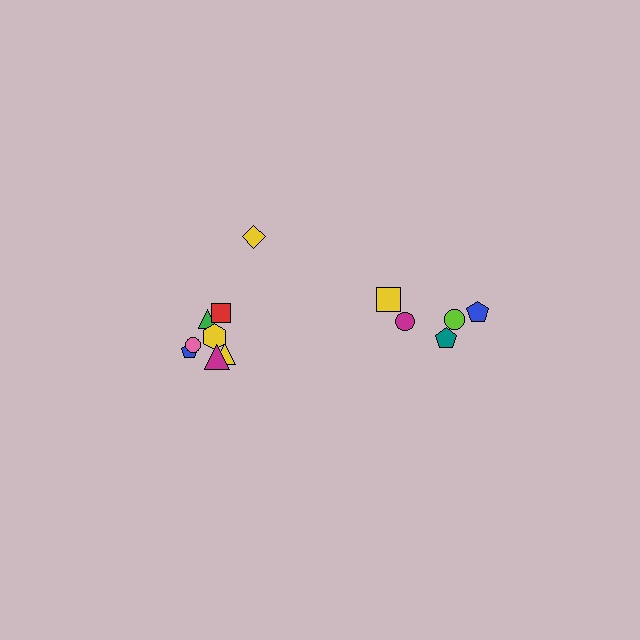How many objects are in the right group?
There are 5 objects.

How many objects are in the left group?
There are 8 objects.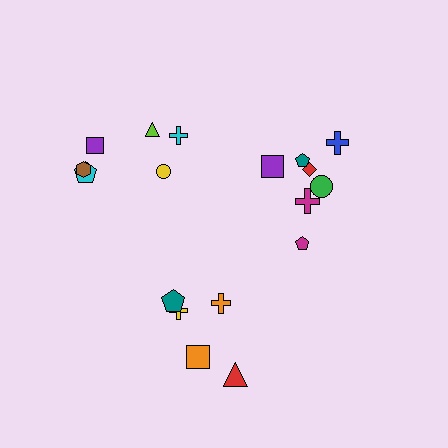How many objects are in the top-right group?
There are 8 objects.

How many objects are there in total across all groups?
There are 18 objects.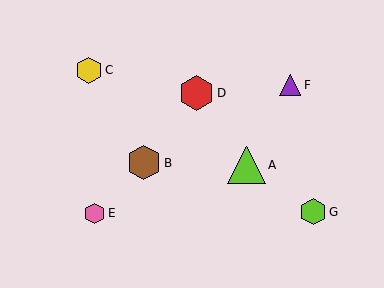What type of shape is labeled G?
Shape G is a lime hexagon.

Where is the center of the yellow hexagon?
The center of the yellow hexagon is at (89, 70).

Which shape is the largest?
The lime triangle (labeled A) is the largest.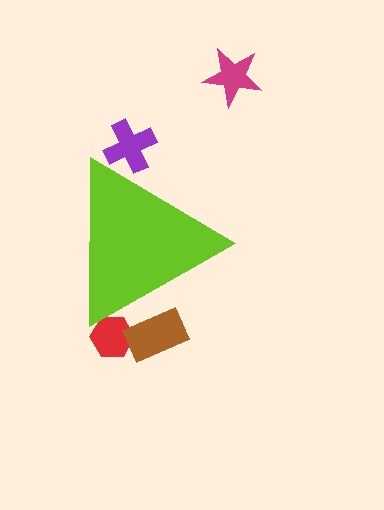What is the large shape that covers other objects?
A lime triangle.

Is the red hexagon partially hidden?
Yes, the red hexagon is partially hidden behind the lime triangle.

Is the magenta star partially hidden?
No, the magenta star is fully visible.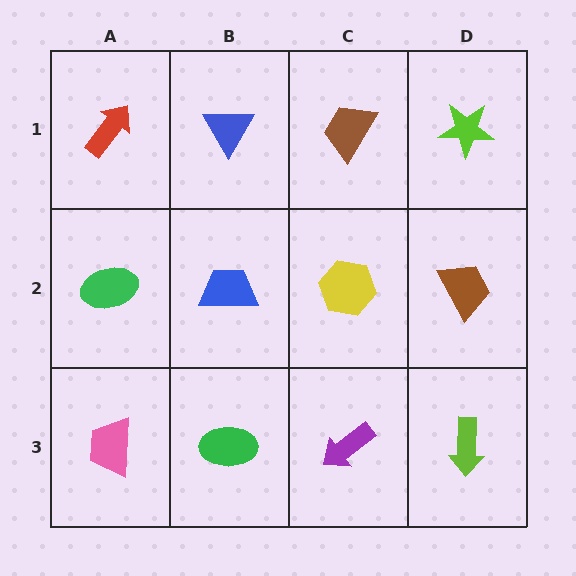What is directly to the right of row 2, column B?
A yellow hexagon.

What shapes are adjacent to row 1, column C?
A yellow hexagon (row 2, column C), a blue triangle (row 1, column B), a lime star (row 1, column D).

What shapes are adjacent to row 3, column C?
A yellow hexagon (row 2, column C), a green ellipse (row 3, column B), a lime arrow (row 3, column D).